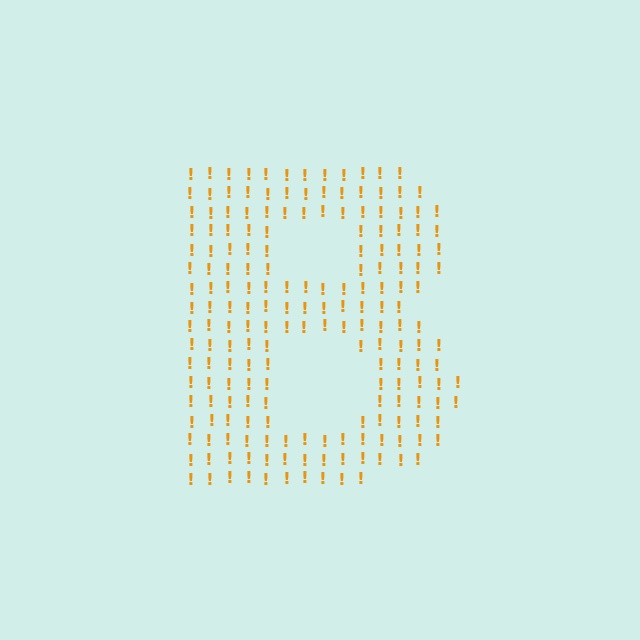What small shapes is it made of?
It is made of small exclamation marks.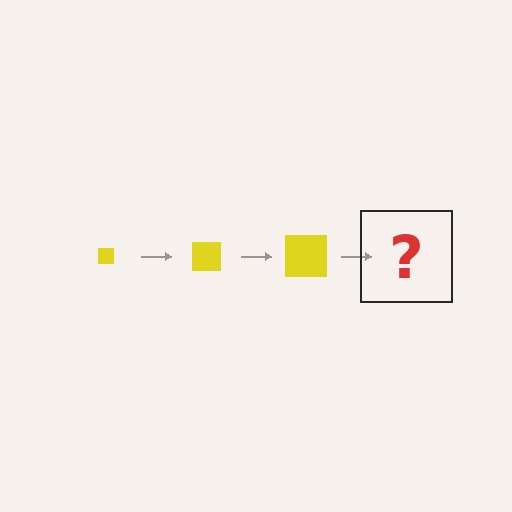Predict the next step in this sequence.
The next step is a yellow square, larger than the previous one.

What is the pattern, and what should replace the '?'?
The pattern is that the square gets progressively larger each step. The '?' should be a yellow square, larger than the previous one.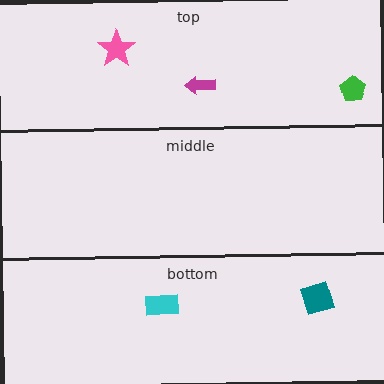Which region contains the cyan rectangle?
The bottom region.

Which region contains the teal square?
The bottom region.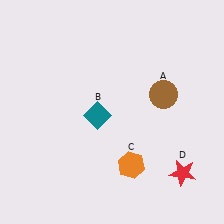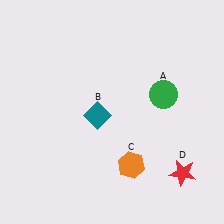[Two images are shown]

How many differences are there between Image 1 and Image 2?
There is 1 difference between the two images.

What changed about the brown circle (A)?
In Image 1, A is brown. In Image 2, it changed to green.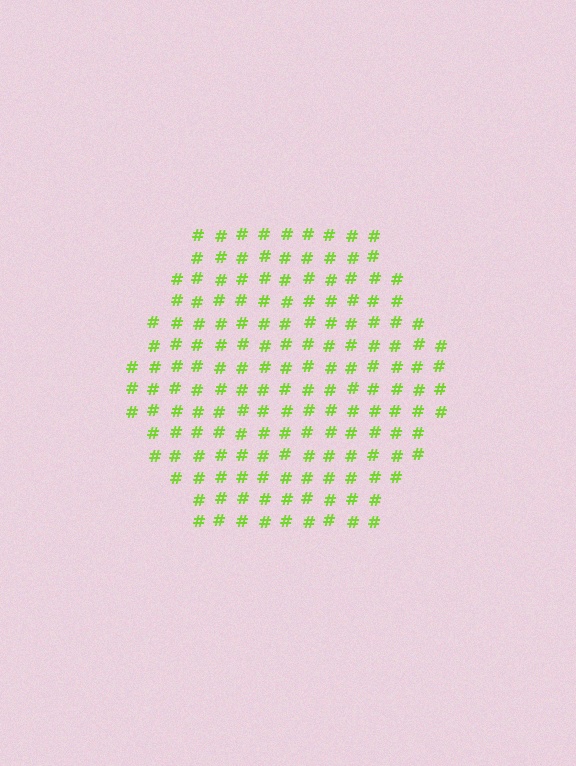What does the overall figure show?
The overall figure shows a hexagon.